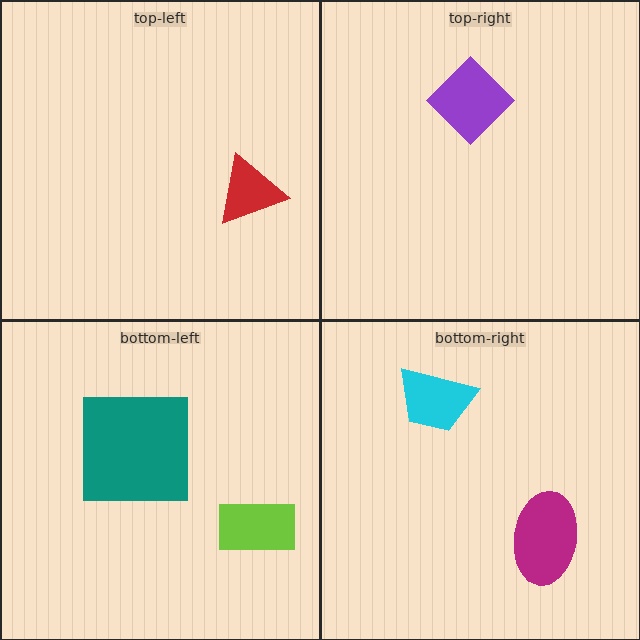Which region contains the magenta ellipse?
The bottom-right region.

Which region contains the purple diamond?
The top-right region.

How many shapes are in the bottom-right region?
2.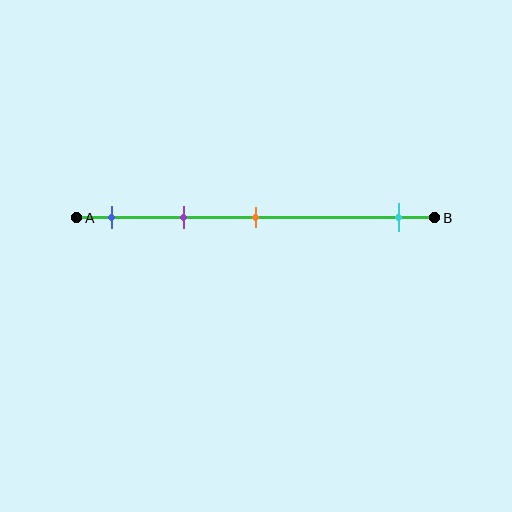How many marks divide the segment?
There are 4 marks dividing the segment.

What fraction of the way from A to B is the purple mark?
The purple mark is approximately 30% (0.3) of the way from A to B.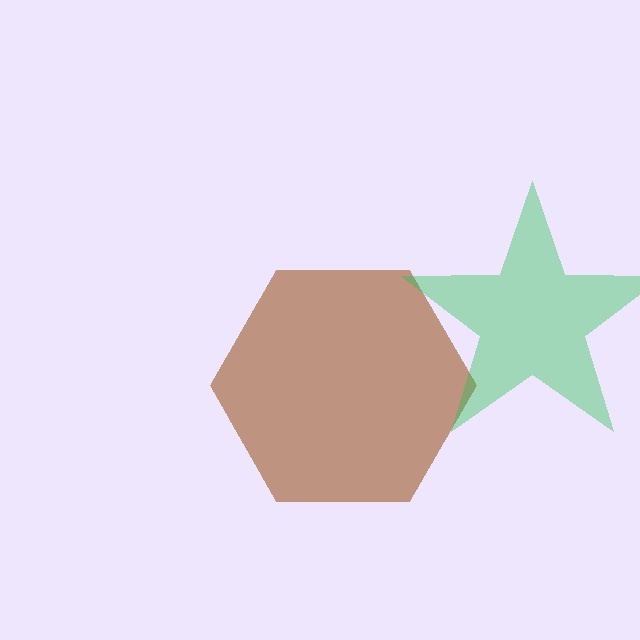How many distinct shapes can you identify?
There are 2 distinct shapes: a brown hexagon, a green star.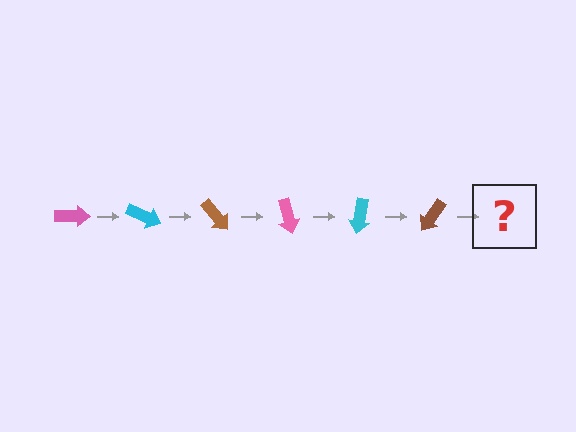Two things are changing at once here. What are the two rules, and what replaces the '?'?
The two rules are that it rotates 25 degrees each step and the color cycles through pink, cyan, and brown. The '?' should be a pink arrow, rotated 150 degrees from the start.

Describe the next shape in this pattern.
It should be a pink arrow, rotated 150 degrees from the start.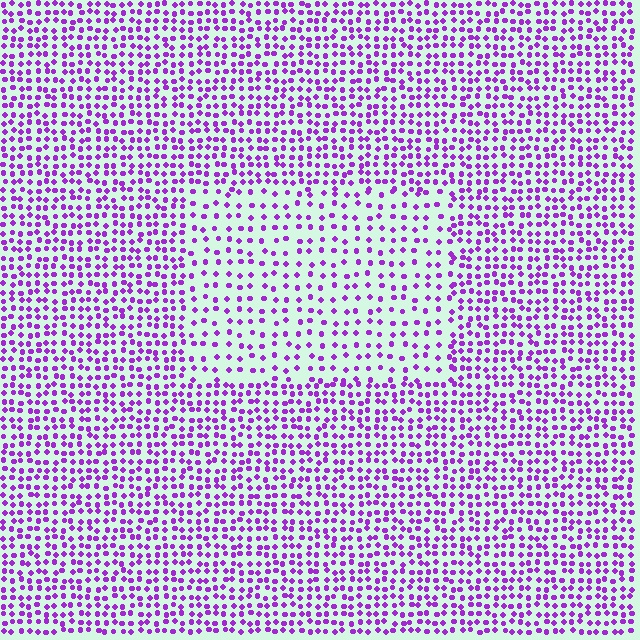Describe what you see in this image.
The image contains small purple elements arranged at two different densities. A rectangle-shaped region is visible where the elements are less densely packed than the surrounding area.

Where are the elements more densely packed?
The elements are more densely packed outside the rectangle boundary.